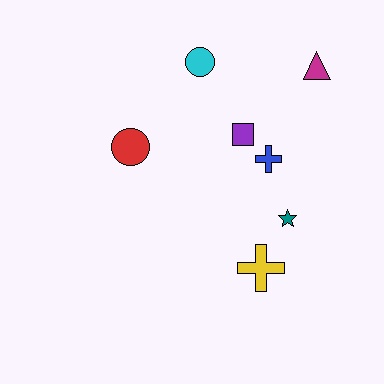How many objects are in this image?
There are 7 objects.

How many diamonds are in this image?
There are no diamonds.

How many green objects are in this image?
There are no green objects.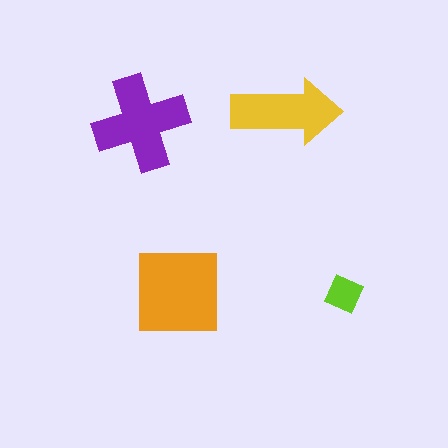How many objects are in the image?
There are 4 objects in the image.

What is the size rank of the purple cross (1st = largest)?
2nd.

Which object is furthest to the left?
The purple cross is leftmost.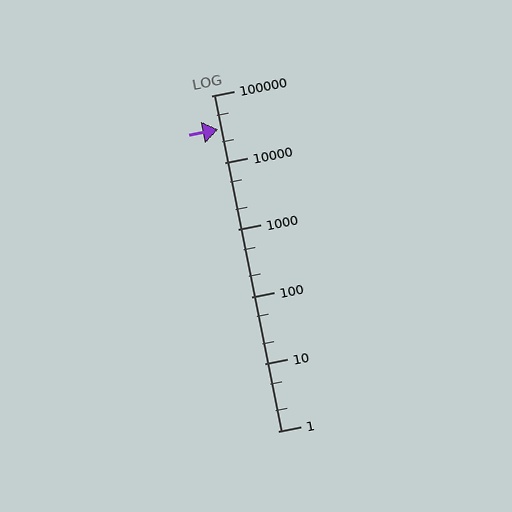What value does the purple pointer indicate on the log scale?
The pointer indicates approximately 31000.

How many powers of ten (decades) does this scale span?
The scale spans 5 decades, from 1 to 100000.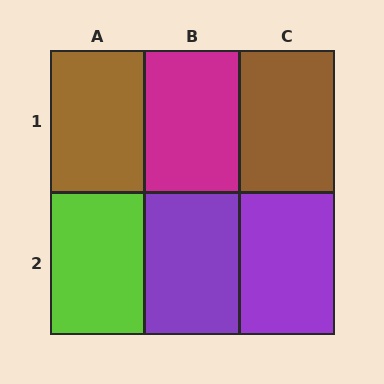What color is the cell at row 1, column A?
Brown.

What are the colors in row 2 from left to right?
Lime, purple, purple.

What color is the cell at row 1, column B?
Magenta.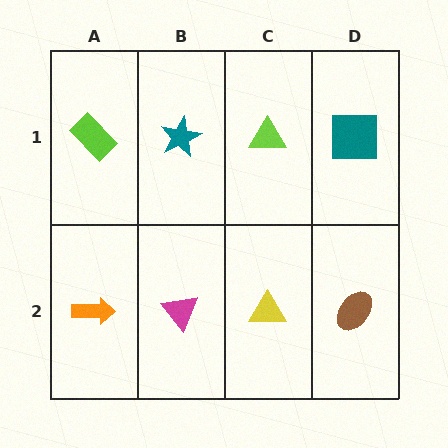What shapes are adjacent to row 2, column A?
A lime rectangle (row 1, column A), a magenta triangle (row 2, column B).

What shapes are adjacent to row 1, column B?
A magenta triangle (row 2, column B), a lime rectangle (row 1, column A), a lime triangle (row 1, column C).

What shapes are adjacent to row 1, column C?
A yellow triangle (row 2, column C), a teal star (row 1, column B), a teal square (row 1, column D).